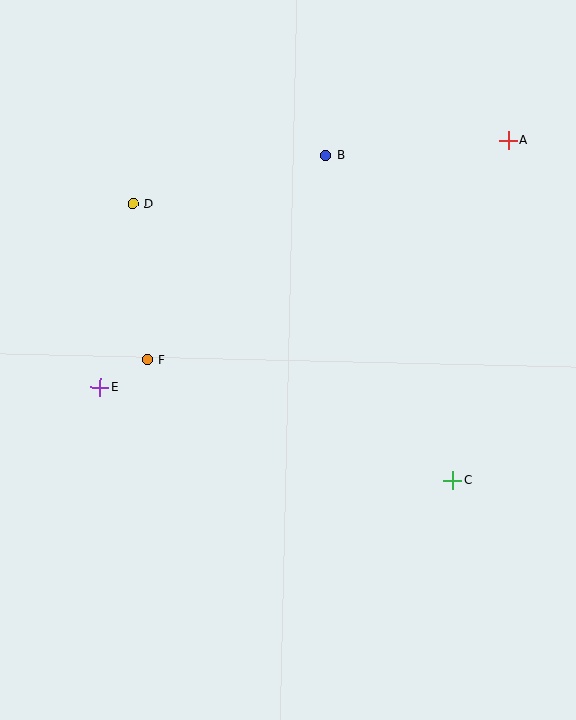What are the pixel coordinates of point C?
Point C is at (453, 480).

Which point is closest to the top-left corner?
Point D is closest to the top-left corner.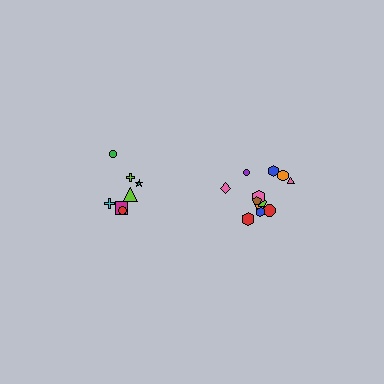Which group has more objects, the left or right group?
The right group.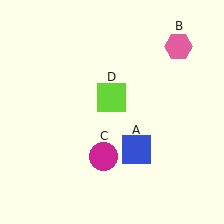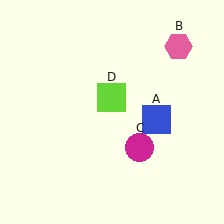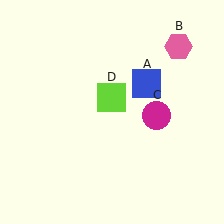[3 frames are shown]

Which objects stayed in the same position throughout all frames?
Pink hexagon (object B) and lime square (object D) remained stationary.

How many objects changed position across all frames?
2 objects changed position: blue square (object A), magenta circle (object C).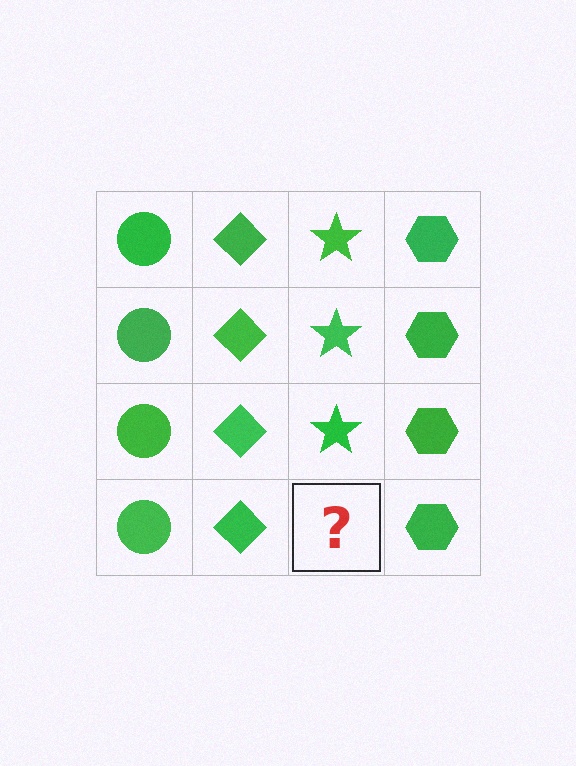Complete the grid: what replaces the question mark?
The question mark should be replaced with a green star.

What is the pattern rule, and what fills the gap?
The rule is that each column has a consistent shape. The gap should be filled with a green star.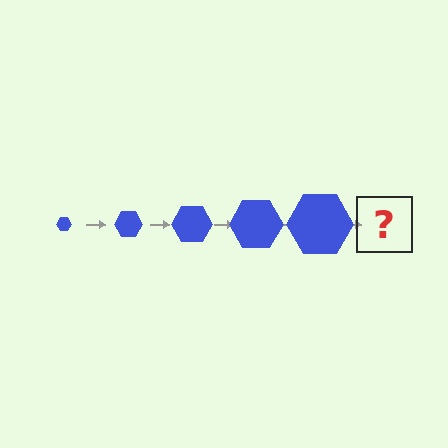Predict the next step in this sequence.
The next step is a blue hexagon, larger than the previous one.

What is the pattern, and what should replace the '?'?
The pattern is that the hexagon gets progressively larger each step. The '?' should be a blue hexagon, larger than the previous one.